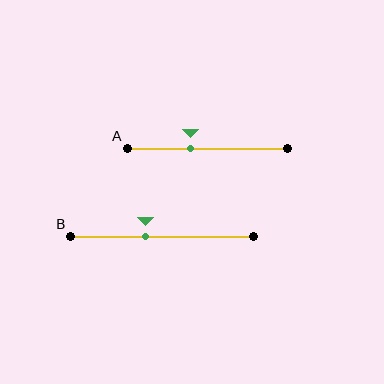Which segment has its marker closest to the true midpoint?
Segment B has its marker closest to the true midpoint.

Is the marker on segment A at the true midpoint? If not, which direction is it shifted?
No, the marker on segment A is shifted to the left by about 10% of the segment length.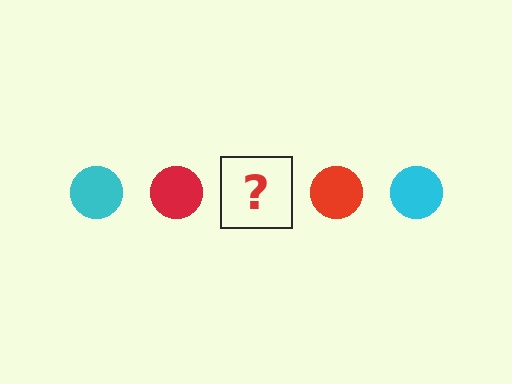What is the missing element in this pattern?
The missing element is a cyan circle.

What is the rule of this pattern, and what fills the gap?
The rule is that the pattern cycles through cyan, red circles. The gap should be filled with a cyan circle.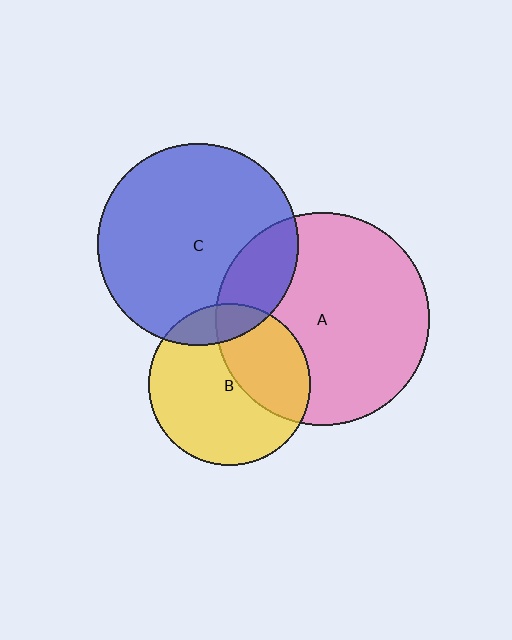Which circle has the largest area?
Circle A (pink).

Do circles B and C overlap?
Yes.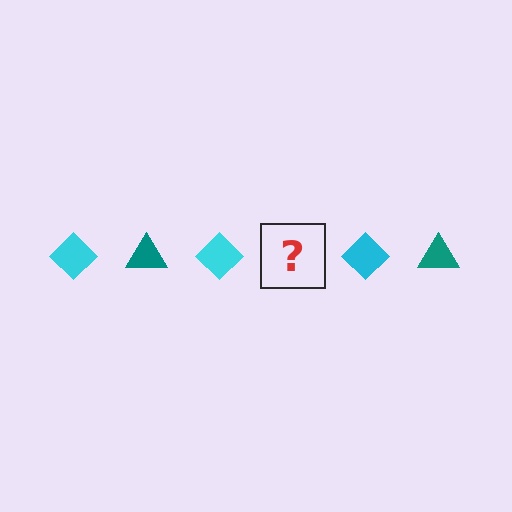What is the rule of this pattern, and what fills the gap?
The rule is that the pattern alternates between cyan diamond and teal triangle. The gap should be filled with a teal triangle.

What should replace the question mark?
The question mark should be replaced with a teal triangle.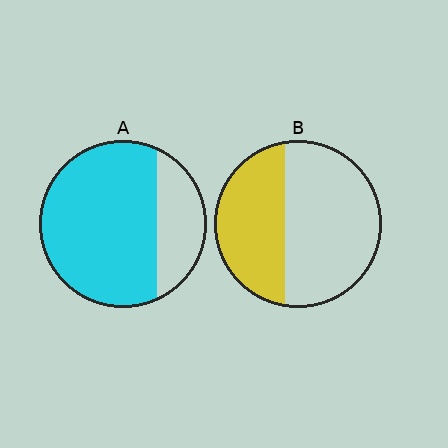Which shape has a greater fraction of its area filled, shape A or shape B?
Shape A.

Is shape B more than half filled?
No.